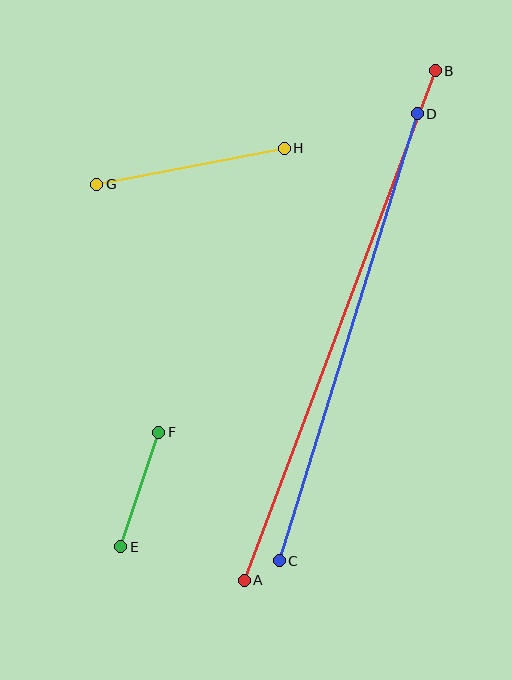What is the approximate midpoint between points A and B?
The midpoint is at approximately (340, 325) pixels.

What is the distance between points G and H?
The distance is approximately 191 pixels.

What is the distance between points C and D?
The distance is approximately 468 pixels.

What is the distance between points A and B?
The distance is approximately 544 pixels.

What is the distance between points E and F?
The distance is approximately 121 pixels.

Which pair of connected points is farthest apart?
Points A and B are farthest apart.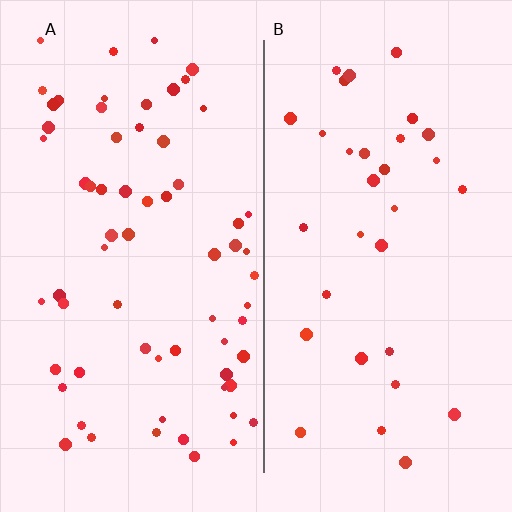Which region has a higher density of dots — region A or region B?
A (the left).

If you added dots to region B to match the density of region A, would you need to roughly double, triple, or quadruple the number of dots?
Approximately double.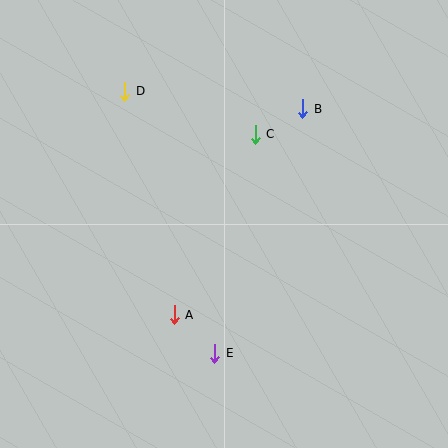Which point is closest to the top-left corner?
Point D is closest to the top-left corner.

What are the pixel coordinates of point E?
Point E is at (215, 353).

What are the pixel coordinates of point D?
Point D is at (125, 92).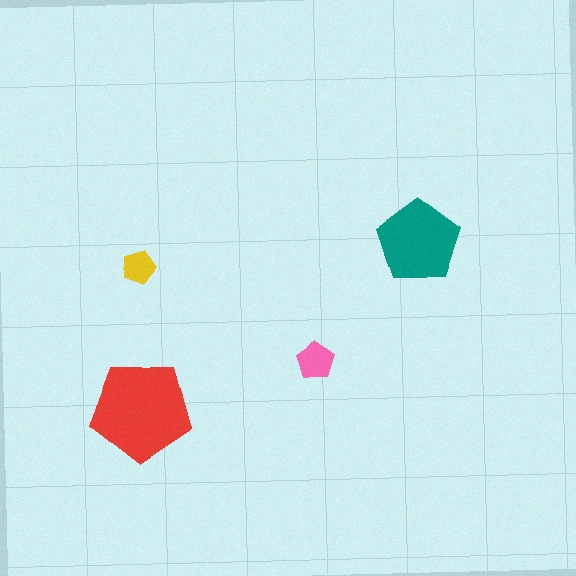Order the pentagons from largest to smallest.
the red one, the teal one, the pink one, the yellow one.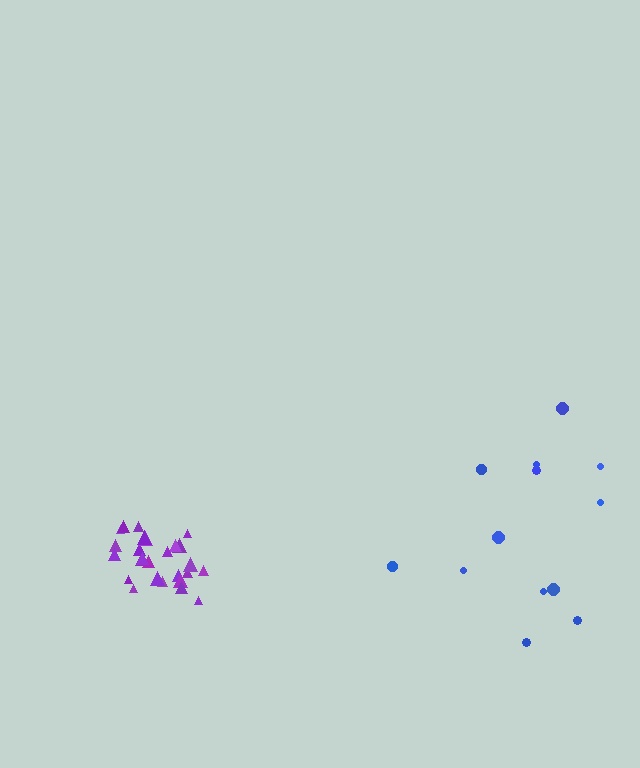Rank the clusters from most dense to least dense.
purple, blue.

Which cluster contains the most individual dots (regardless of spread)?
Purple (26).